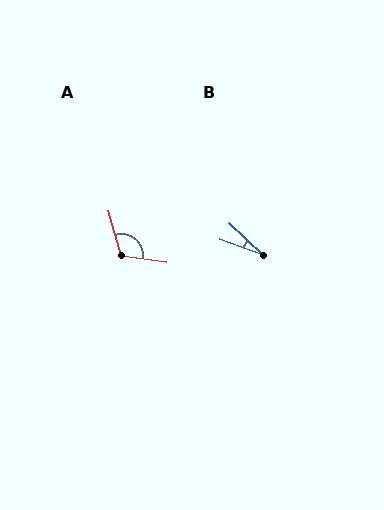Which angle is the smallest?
B, at approximately 24 degrees.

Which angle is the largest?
A, at approximately 113 degrees.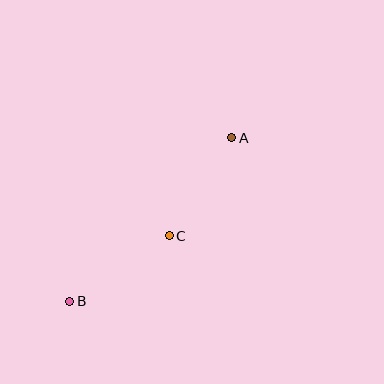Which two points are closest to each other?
Points A and C are closest to each other.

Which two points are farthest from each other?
Points A and B are farthest from each other.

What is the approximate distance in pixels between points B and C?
The distance between B and C is approximately 119 pixels.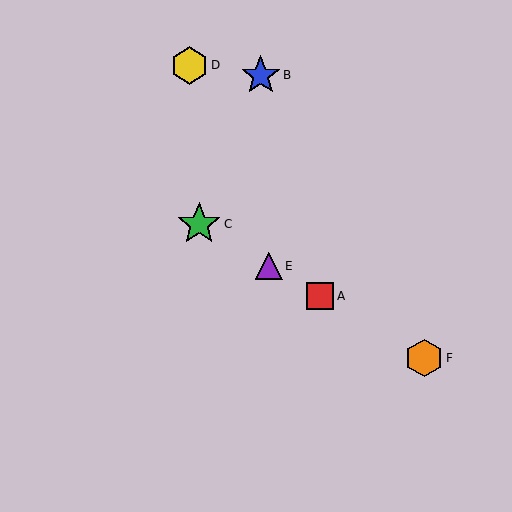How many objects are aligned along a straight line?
4 objects (A, C, E, F) are aligned along a straight line.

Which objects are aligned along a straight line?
Objects A, C, E, F are aligned along a straight line.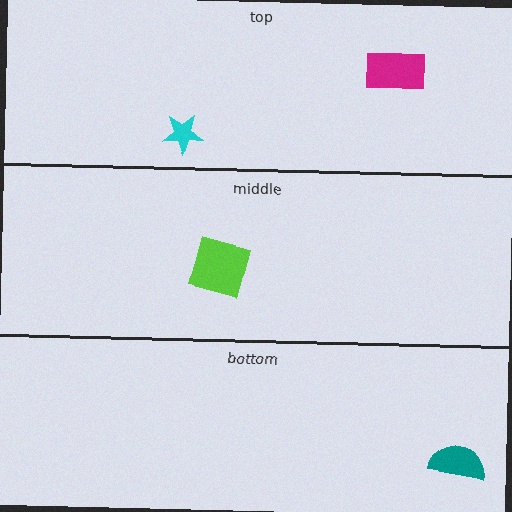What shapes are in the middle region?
The lime square.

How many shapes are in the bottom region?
1.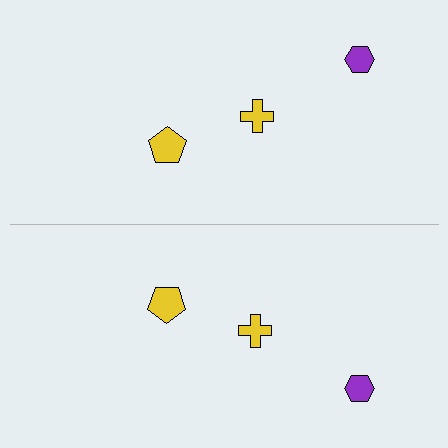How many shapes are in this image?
There are 6 shapes in this image.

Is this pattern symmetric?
Yes, this pattern has bilateral (reflection) symmetry.